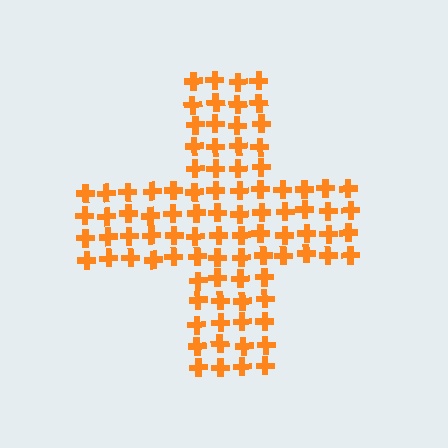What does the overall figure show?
The overall figure shows a cross.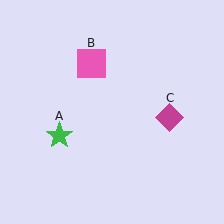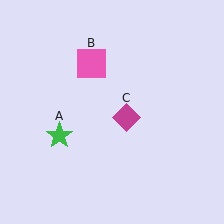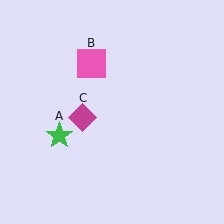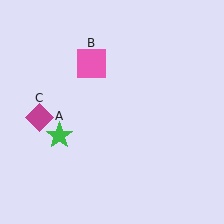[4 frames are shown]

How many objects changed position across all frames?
1 object changed position: magenta diamond (object C).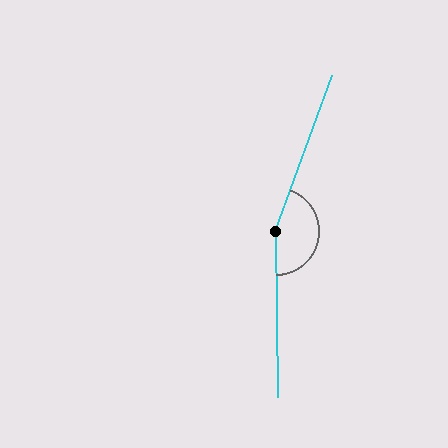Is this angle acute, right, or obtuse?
It is obtuse.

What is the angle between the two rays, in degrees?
Approximately 159 degrees.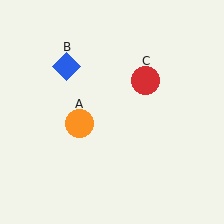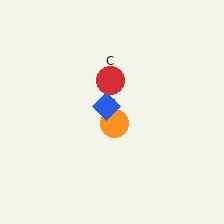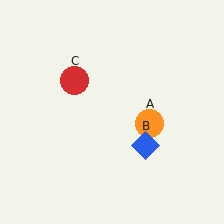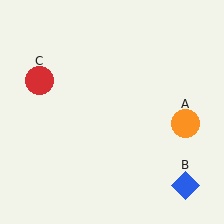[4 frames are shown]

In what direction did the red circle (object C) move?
The red circle (object C) moved left.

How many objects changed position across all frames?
3 objects changed position: orange circle (object A), blue diamond (object B), red circle (object C).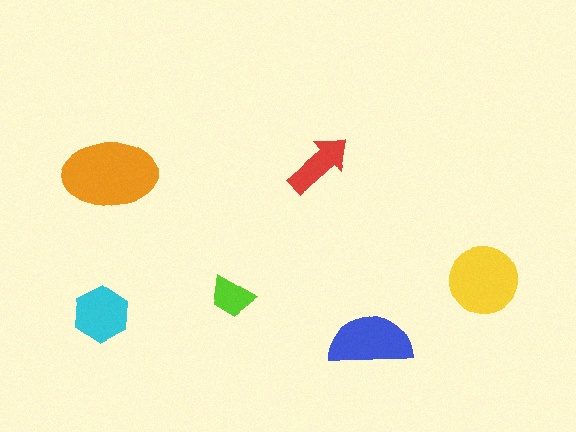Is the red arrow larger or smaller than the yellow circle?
Smaller.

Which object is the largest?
The orange ellipse.